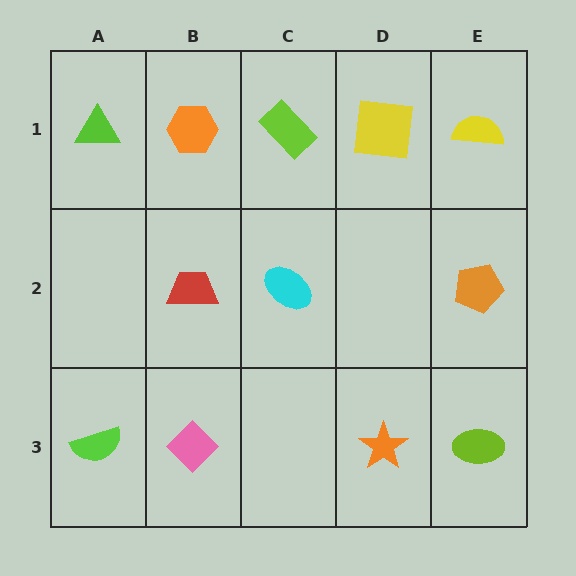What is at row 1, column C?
A lime rectangle.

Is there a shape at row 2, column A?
No, that cell is empty.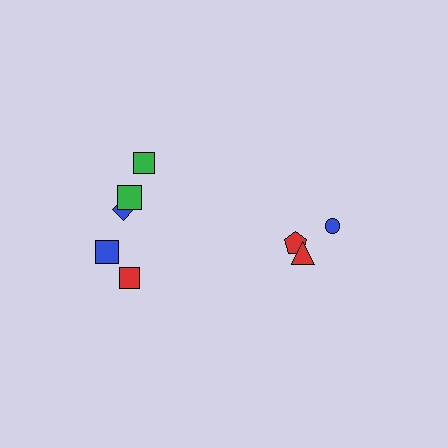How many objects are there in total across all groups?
There are 8 objects.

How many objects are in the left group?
There are 5 objects.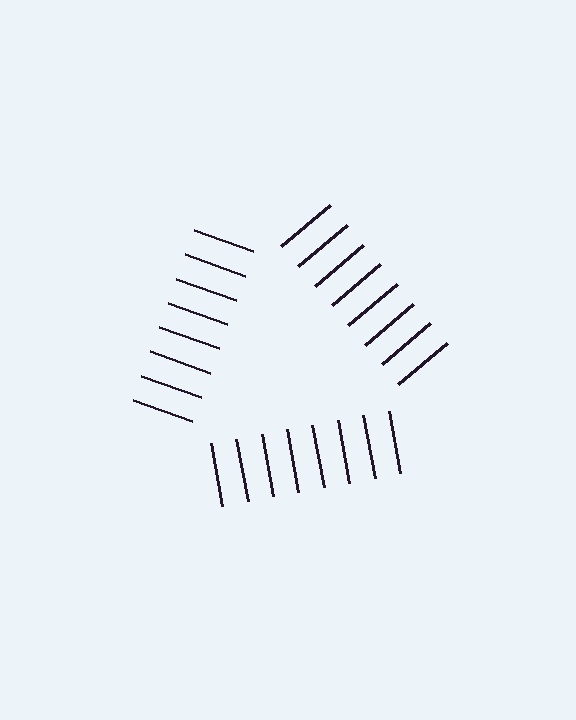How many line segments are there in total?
24 — 8 along each of the 3 edges.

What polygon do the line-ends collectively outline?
An illusory triangle — the line segments terminate on its edges but no continuous stroke is drawn.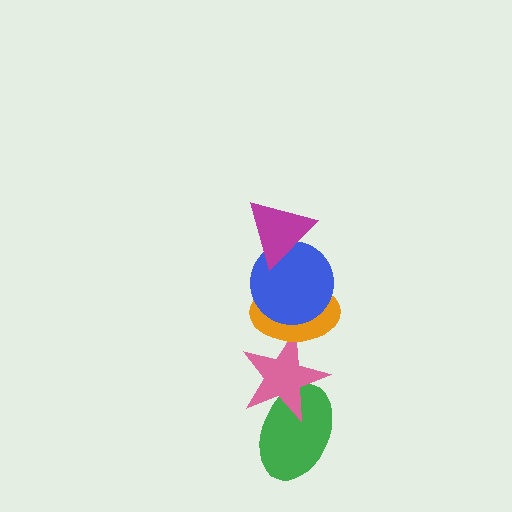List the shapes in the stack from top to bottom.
From top to bottom: the magenta triangle, the blue circle, the orange ellipse, the pink star, the green ellipse.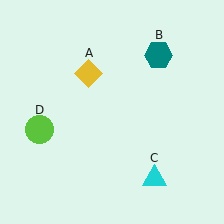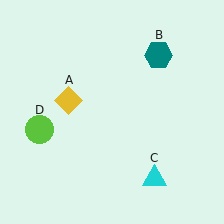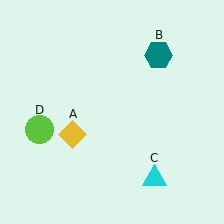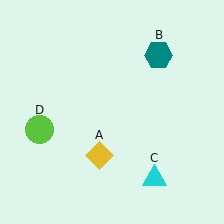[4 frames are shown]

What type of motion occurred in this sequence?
The yellow diamond (object A) rotated counterclockwise around the center of the scene.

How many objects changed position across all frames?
1 object changed position: yellow diamond (object A).